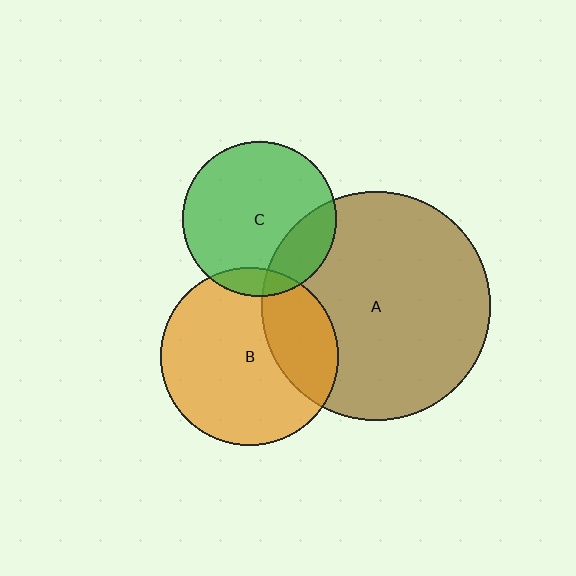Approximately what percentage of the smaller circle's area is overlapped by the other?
Approximately 10%.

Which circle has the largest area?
Circle A (brown).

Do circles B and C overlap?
Yes.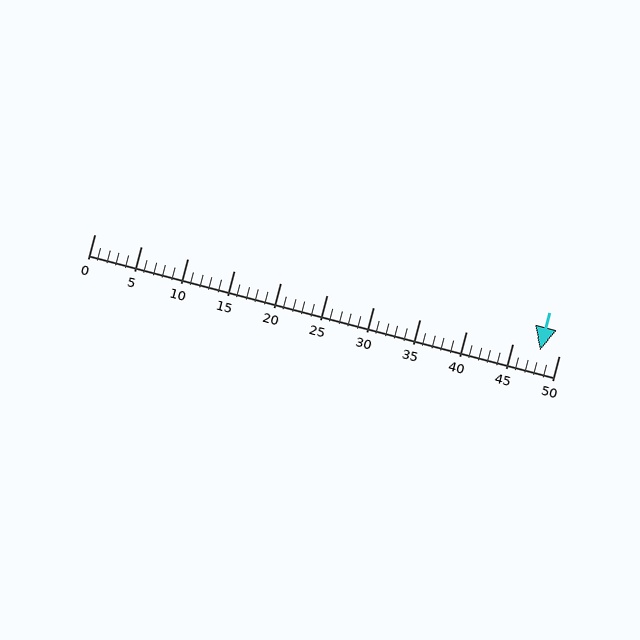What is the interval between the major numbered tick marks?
The major tick marks are spaced 5 units apart.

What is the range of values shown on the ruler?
The ruler shows values from 0 to 50.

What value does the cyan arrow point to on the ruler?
The cyan arrow points to approximately 48.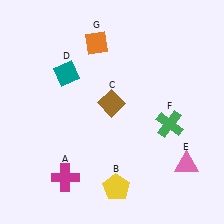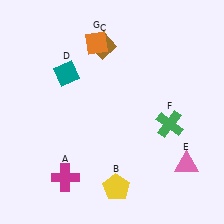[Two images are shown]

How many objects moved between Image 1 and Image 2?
1 object moved between the two images.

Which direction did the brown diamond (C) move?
The brown diamond (C) moved up.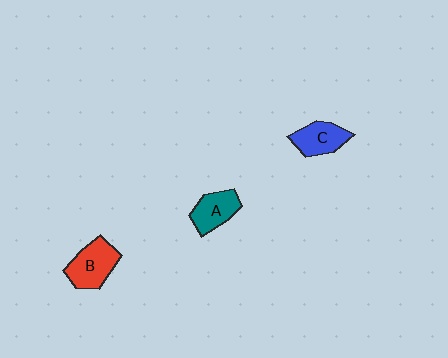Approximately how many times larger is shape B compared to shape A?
Approximately 1.2 times.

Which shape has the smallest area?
Shape C (blue).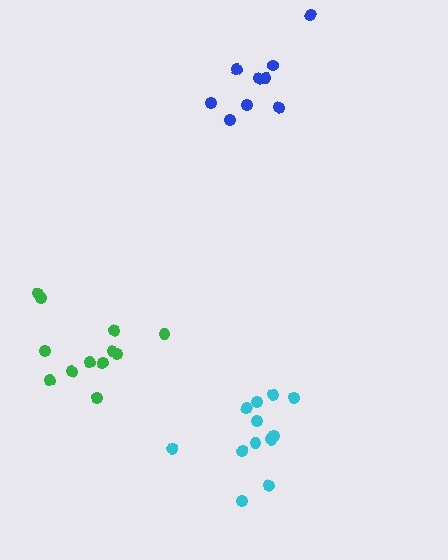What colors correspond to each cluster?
The clusters are colored: cyan, green, blue.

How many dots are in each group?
Group 1: 12 dots, Group 2: 12 dots, Group 3: 9 dots (33 total).